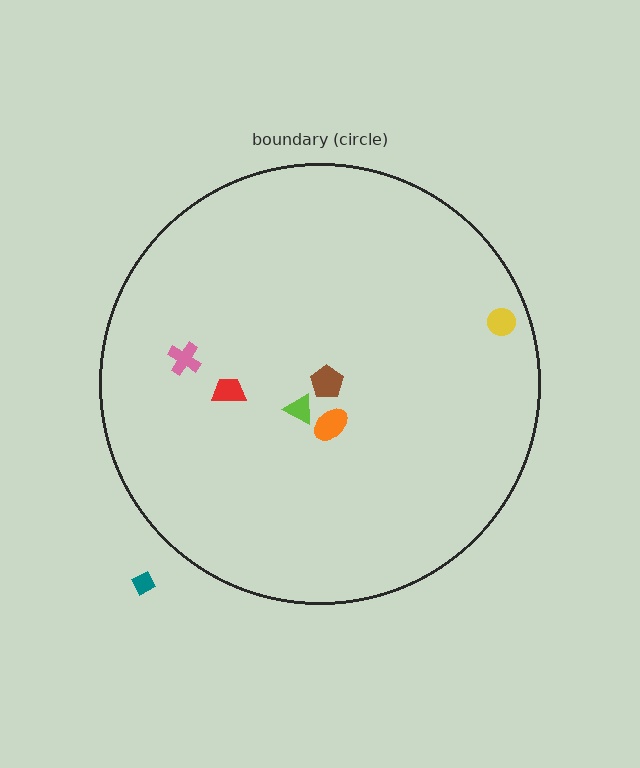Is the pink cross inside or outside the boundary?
Inside.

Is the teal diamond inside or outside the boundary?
Outside.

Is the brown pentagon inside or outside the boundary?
Inside.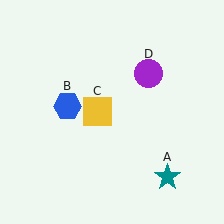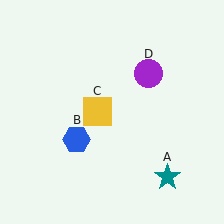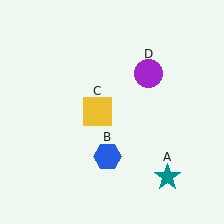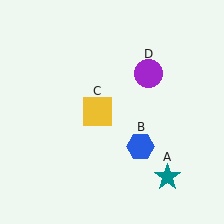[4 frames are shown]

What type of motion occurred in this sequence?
The blue hexagon (object B) rotated counterclockwise around the center of the scene.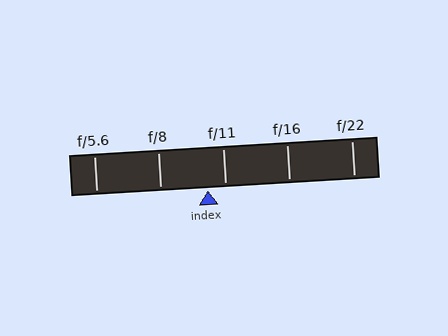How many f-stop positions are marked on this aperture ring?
There are 5 f-stop positions marked.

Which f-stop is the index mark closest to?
The index mark is closest to f/11.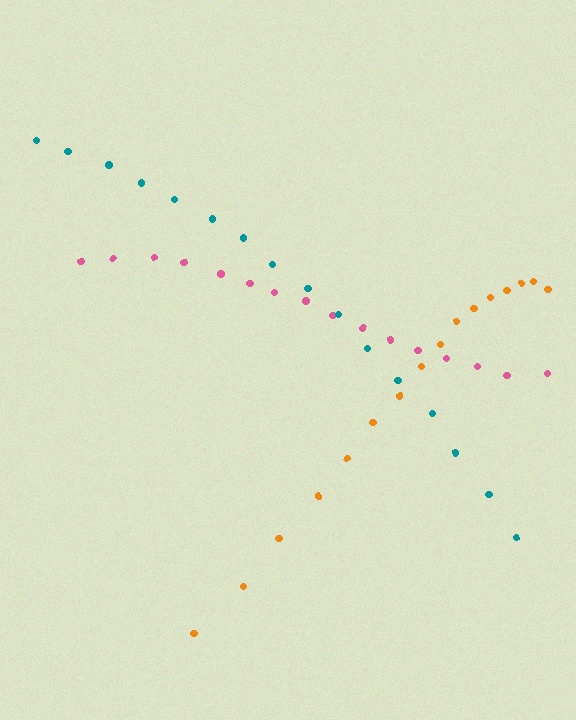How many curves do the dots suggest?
There are 3 distinct paths.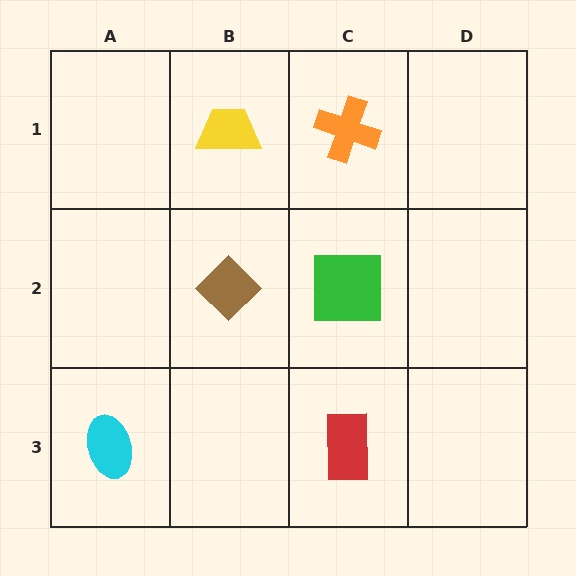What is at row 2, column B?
A brown diamond.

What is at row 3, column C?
A red rectangle.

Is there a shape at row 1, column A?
No, that cell is empty.